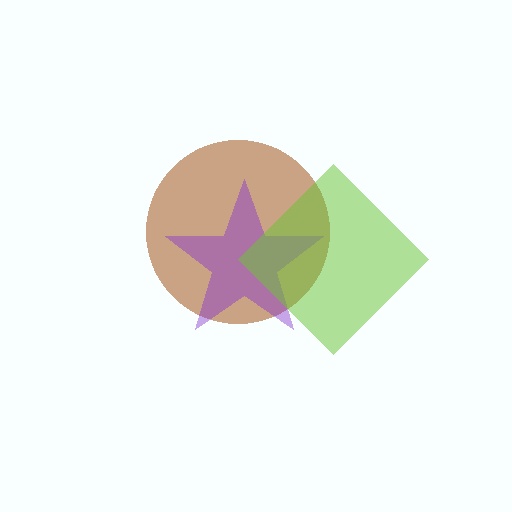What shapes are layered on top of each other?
The layered shapes are: a brown circle, a purple star, a lime diamond.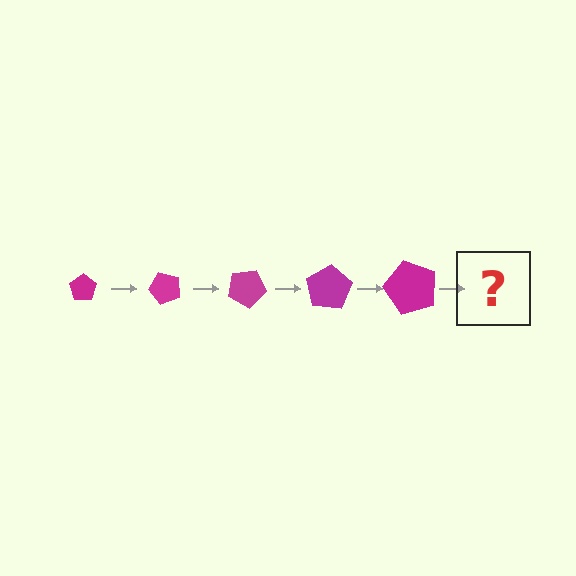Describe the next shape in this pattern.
It should be a pentagon, larger than the previous one and rotated 250 degrees from the start.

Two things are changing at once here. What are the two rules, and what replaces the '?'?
The two rules are that the pentagon grows larger each step and it rotates 50 degrees each step. The '?' should be a pentagon, larger than the previous one and rotated 250 degrees from the start.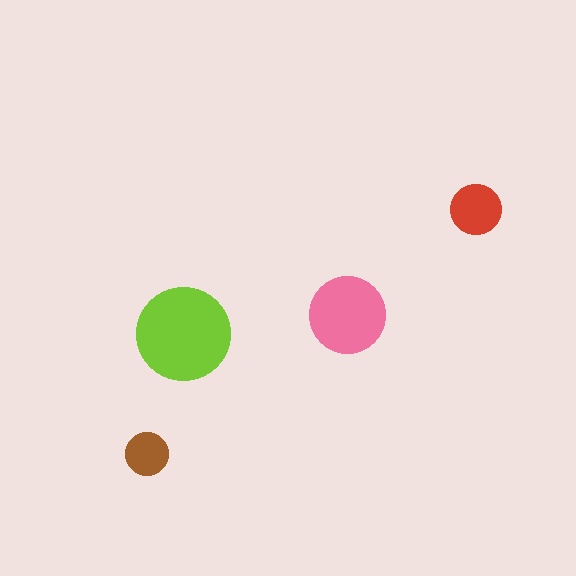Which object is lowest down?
The brown circle is bottommost.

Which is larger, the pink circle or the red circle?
The pink one.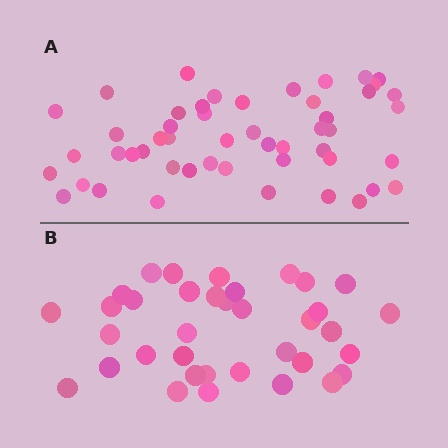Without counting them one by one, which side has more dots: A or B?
Region A (the top region) has more dots.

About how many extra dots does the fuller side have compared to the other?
Region A has approximately 15 more dots than region B.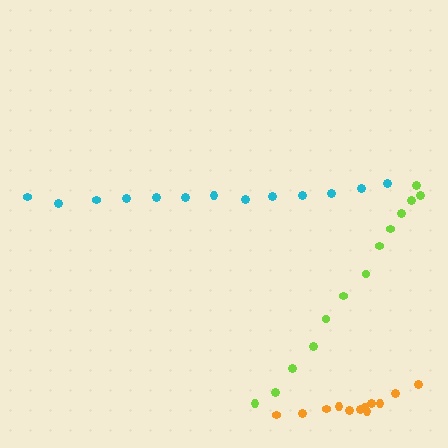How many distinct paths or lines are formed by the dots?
There are 3 distinct paths.